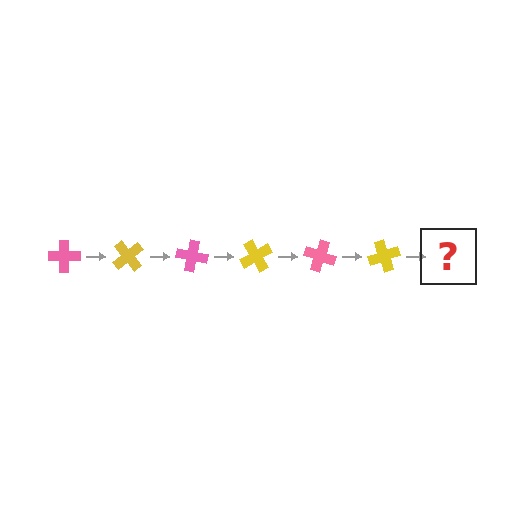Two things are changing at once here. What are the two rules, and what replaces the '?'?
The two rules are that it rotates 50 degrees each step and the color cycles through pink and yellow. The '?' should be a pink cross, rotated 300 degrees from the start.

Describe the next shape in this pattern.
It should be a pink cross, rotated 300 degrees from the start.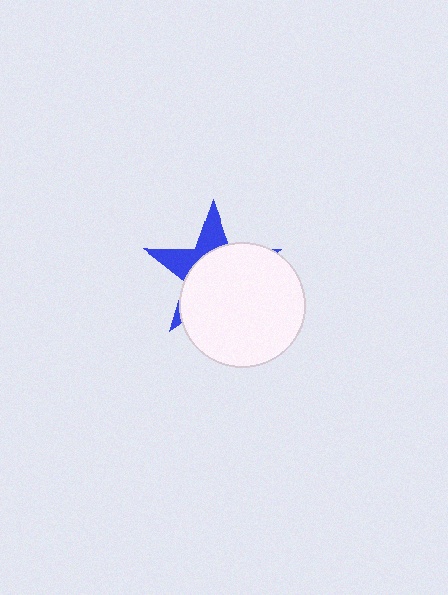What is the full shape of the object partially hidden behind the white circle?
The partially hidden object is a blue star.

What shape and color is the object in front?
The object in front is a white circle.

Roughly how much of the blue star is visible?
A small part of it is visible (roughly 32%).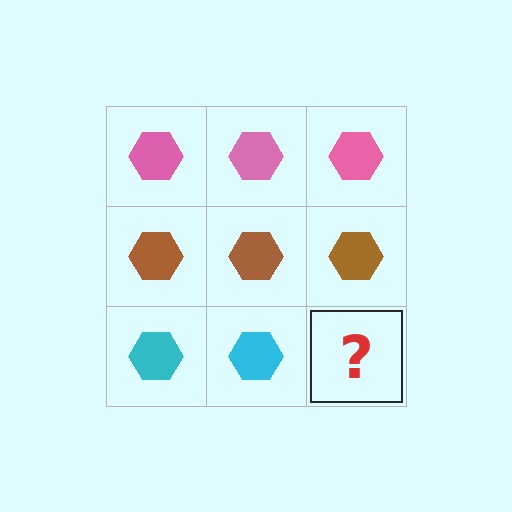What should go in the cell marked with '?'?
The missing cell should contain a cyan hexagon.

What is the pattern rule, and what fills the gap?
The rule is that each row has a consistent color. The gap should be filled with a cyan hexagon.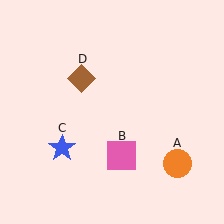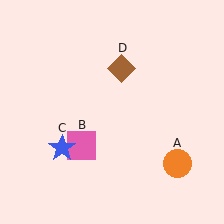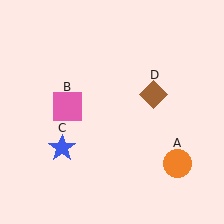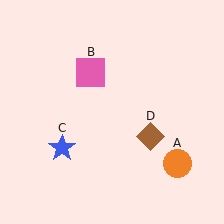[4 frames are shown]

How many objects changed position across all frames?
2 objects changed position: pink square (object B), brown diamond (object D).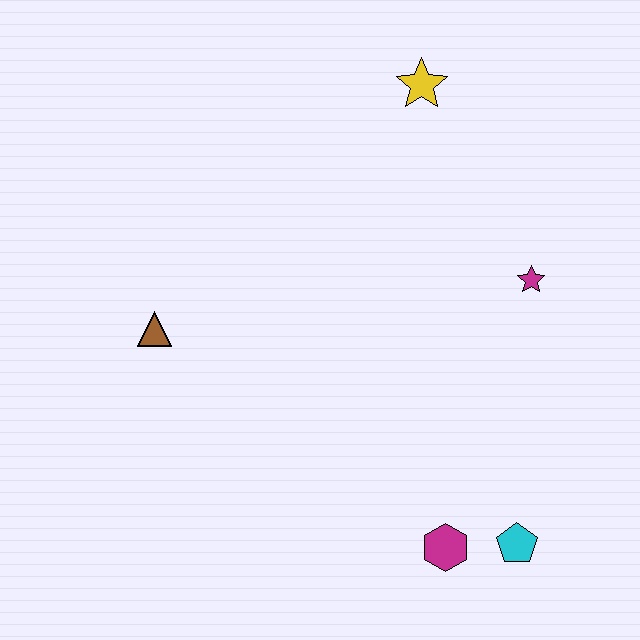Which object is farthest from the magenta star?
The brown triangle is farthest from the magenta star.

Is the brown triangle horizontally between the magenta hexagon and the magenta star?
No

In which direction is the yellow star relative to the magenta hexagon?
The yellow star is above the magenta hexagon.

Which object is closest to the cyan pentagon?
The magenta hexagon is closest to the cyan pentagon.